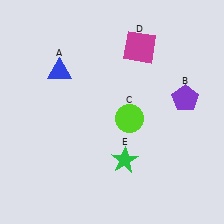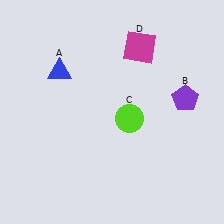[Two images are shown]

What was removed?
The green star (E) was removed in Image 2.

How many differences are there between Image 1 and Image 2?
There is 1 difference between the two images.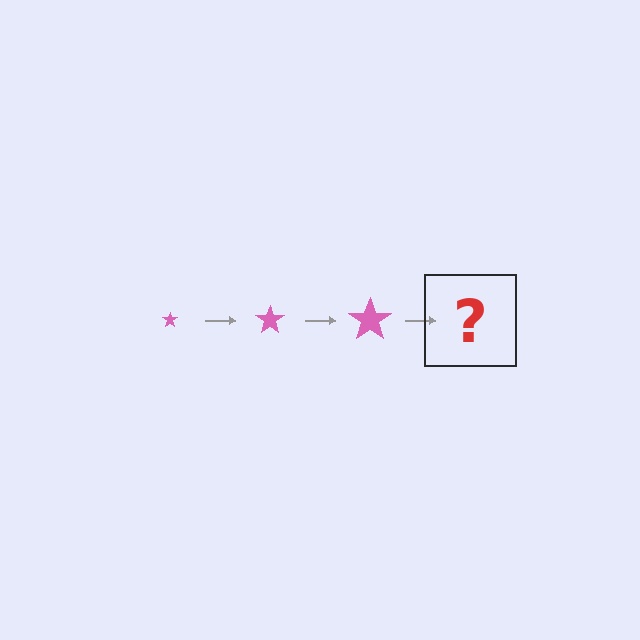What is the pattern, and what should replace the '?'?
The pattern is that the star gets progressively larger each step. The '?' should be a pink star, larger than the previous one.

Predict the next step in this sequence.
The next step is a pink star, larger than the previous one.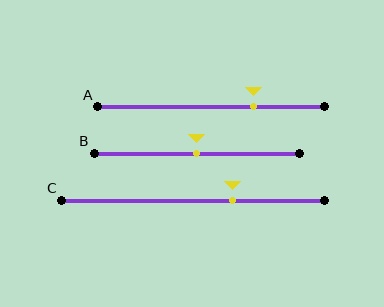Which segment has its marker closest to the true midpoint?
Segment B has its marker closest to the true midpoint.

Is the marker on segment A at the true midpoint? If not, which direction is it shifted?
No, the marker on segment A is shifted to the right by about 19% of the segment length.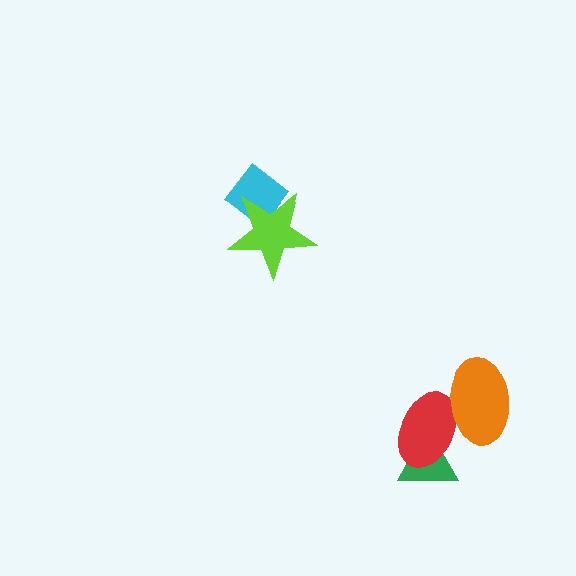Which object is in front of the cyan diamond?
The lime star is in front of the cyan diamond.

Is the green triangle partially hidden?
Yes, it is partially covered by another shape.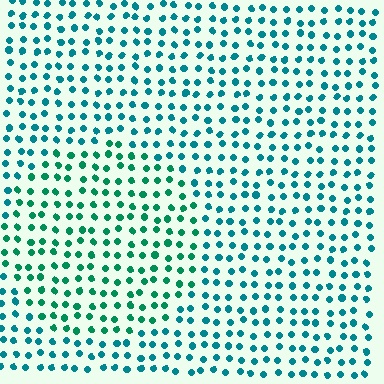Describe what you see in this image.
The image is filled with small teal elements in a uniform arrangement. A circle-shaped region is visible where the elements are tinted to a slightly different hue, forming a subtle color boundary.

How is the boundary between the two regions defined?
The boundary is defined purely by a slight shift in hue (about 27 degrees). Spacing, size, and orientation are identical on both sides.